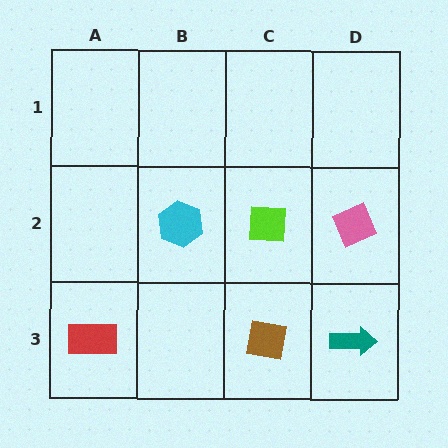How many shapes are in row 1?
0 shapes.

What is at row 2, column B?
A cyan hexagon.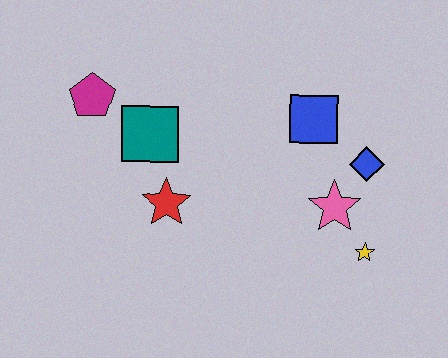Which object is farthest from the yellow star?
The magenta pentagon is farthest from the yellow star.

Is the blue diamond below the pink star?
No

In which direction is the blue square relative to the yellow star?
The blue square is above the yellow star.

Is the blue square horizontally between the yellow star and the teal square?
Yes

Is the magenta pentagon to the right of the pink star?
No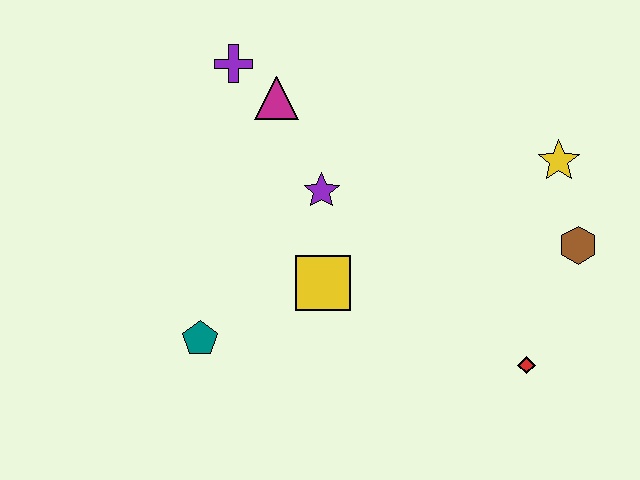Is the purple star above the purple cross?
No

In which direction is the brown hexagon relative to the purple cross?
The brown hexagon is to the right of the purple cross.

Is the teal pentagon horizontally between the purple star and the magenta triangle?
No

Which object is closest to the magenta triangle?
The purple cross is closest to the magenta triangle.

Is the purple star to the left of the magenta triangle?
No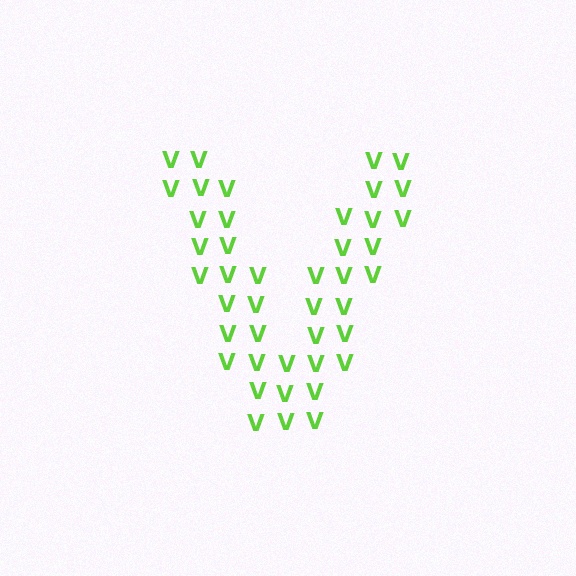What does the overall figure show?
The overall figure shows the letter V.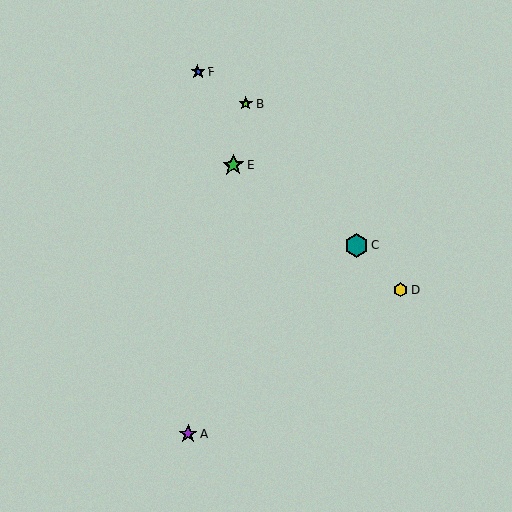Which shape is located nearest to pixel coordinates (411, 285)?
The yellow hexagon (labeled D) at (400, 290) is nearest to that location.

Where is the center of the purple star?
The center of the purple star is at (188, 434).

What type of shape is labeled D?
Shape D is a yellow hexagon.